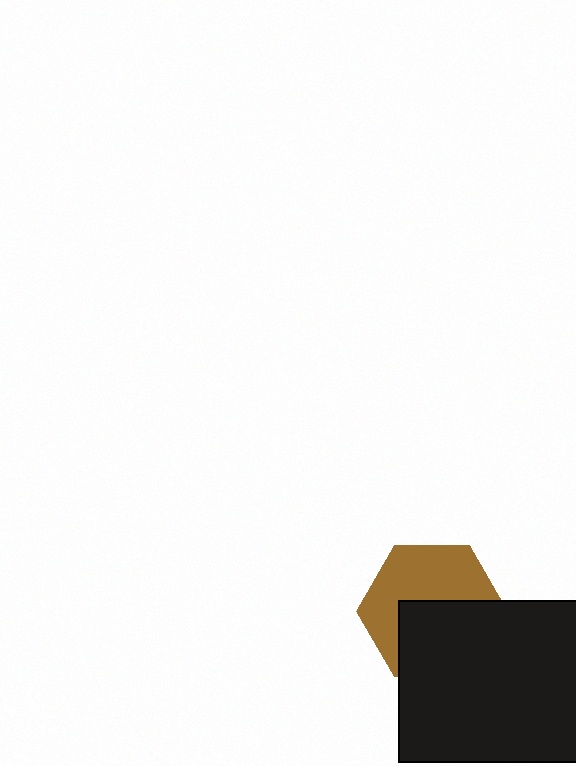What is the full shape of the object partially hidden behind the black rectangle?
The partially hidden object is a brown hexagon.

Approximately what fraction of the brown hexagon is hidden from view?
Roughly 49% of the brown hexagon is hidden behind the black rectangle.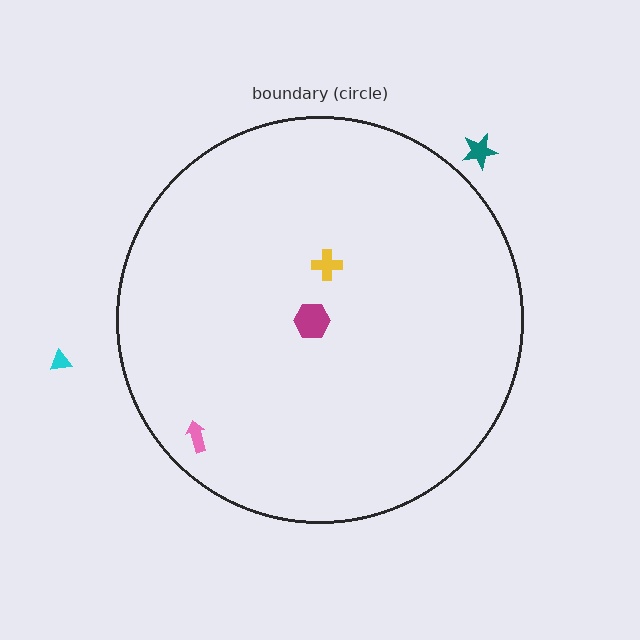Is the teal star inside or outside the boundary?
Outside.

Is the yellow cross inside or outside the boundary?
Inside.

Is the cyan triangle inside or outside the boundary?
Outside.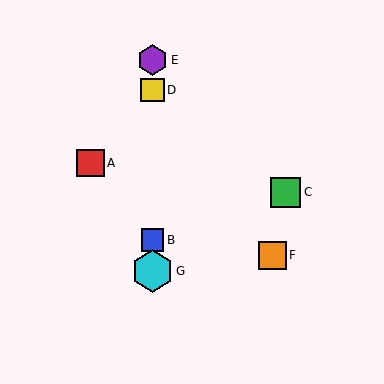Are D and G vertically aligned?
Yes, both are at x≈152.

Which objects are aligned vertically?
Objects B, D, E, G are aligned vertically.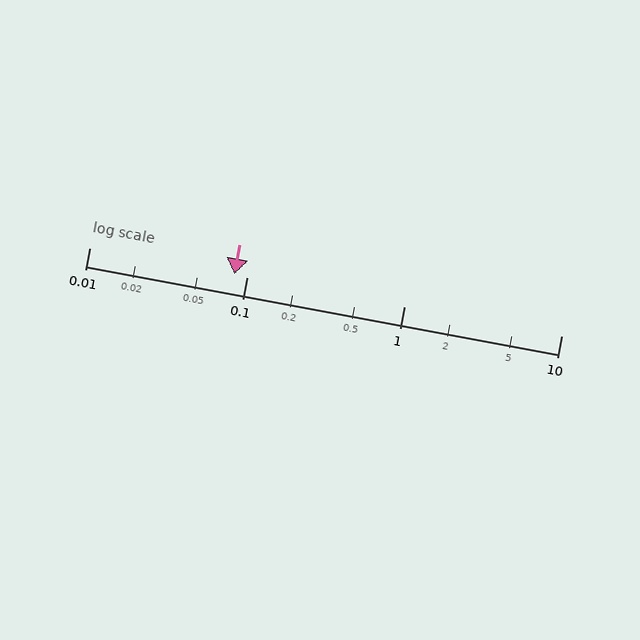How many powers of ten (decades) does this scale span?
The scale spans 3 decades, from 0.01 to 10.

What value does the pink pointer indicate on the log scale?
The pointer indicates approximately 0.083.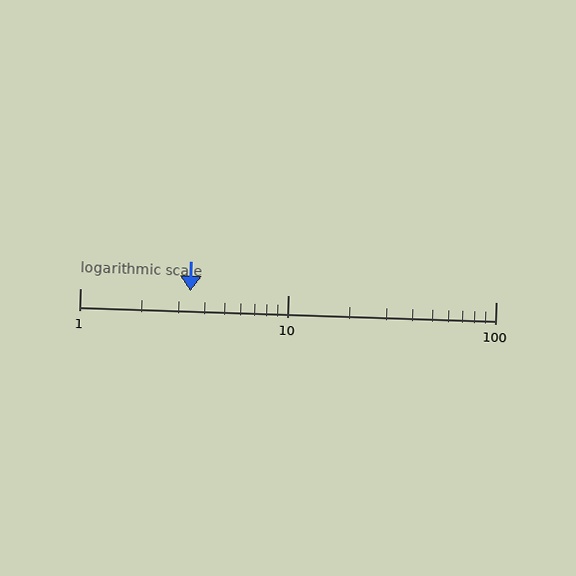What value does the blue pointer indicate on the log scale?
The pointer indicates approximately 3.4.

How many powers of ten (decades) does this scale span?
The scale spans 2 decades, from 1 to 100.